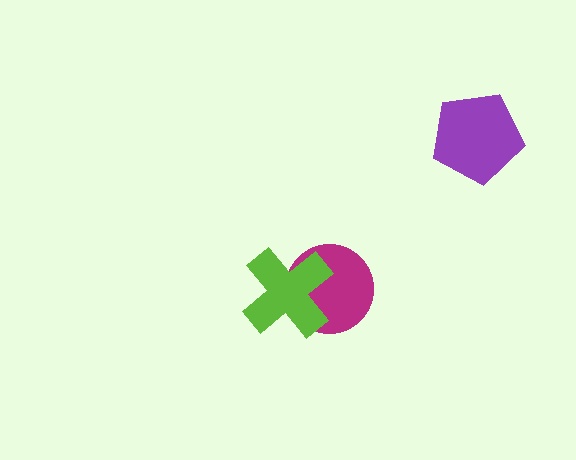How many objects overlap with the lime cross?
1 object overlaps with the lime cross.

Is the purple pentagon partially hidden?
No, no other shape covers it.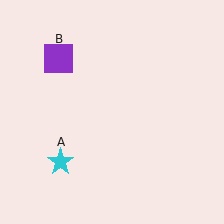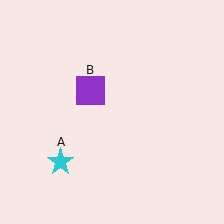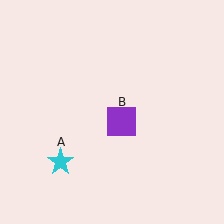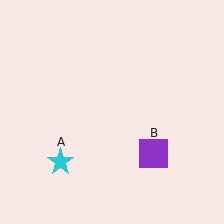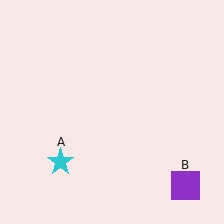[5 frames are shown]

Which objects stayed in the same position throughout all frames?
Cyan star (object A) remained stationary.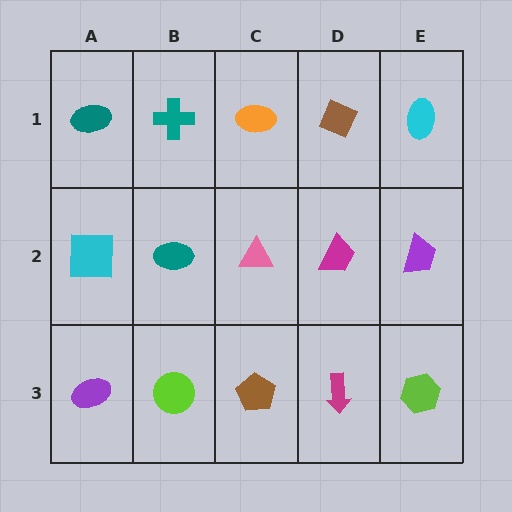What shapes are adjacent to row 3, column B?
A teal ellipse (row 2, column B), a purple ellipse (row 3, column A), a brown pentagon (row 3, column C).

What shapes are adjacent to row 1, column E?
A purple trapezoid (row 2, column E), a brown diamond (row 1, column D).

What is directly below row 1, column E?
A purple trapezoid.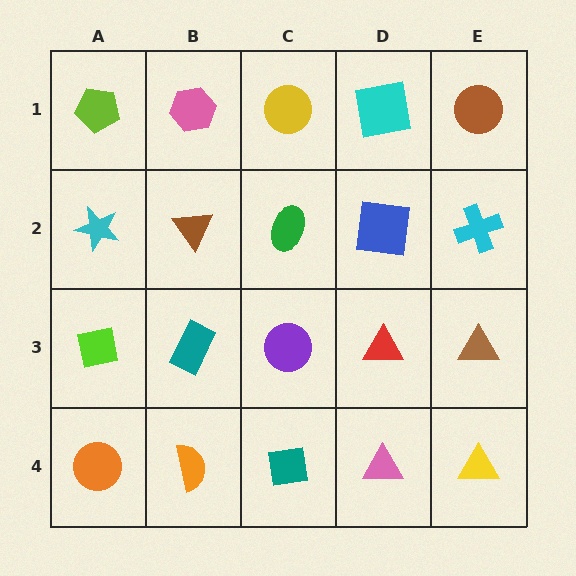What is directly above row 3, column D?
A blue square.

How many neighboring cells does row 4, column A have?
2.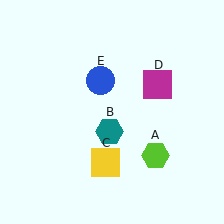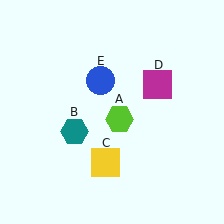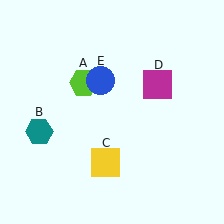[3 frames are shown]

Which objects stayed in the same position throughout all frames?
Yellow square (object C) and magenta square (object D) and blue circle (object E) remained stationary.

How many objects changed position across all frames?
2 objects changed position: lime hexagon (object A), teal hexagon (object B).